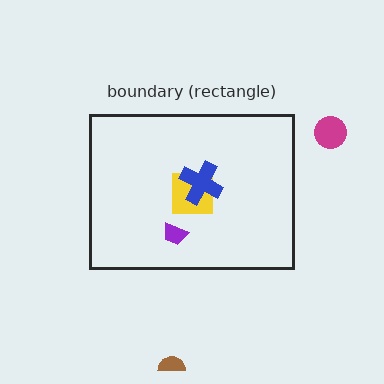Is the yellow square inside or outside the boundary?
Inside.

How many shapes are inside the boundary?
3 inside, 2 outside.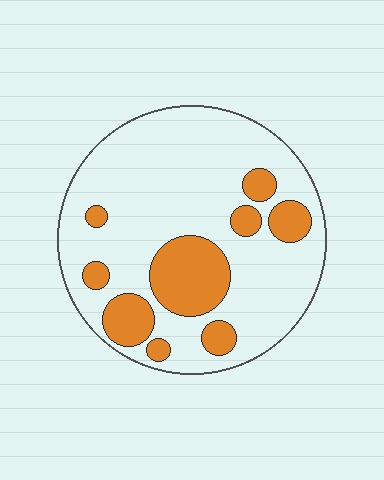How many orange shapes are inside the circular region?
9.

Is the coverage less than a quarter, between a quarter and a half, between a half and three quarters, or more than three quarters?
Less than a quarter.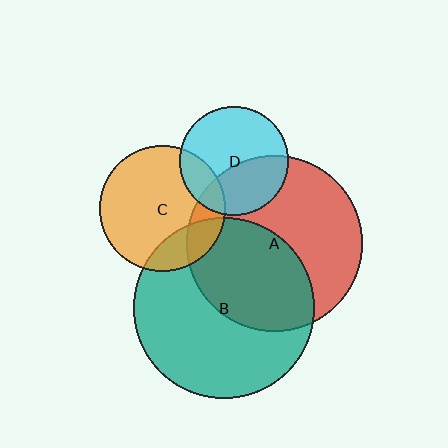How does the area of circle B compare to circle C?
Approximately 2.0 times.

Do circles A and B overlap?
Yes.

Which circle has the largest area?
Circle B (teal).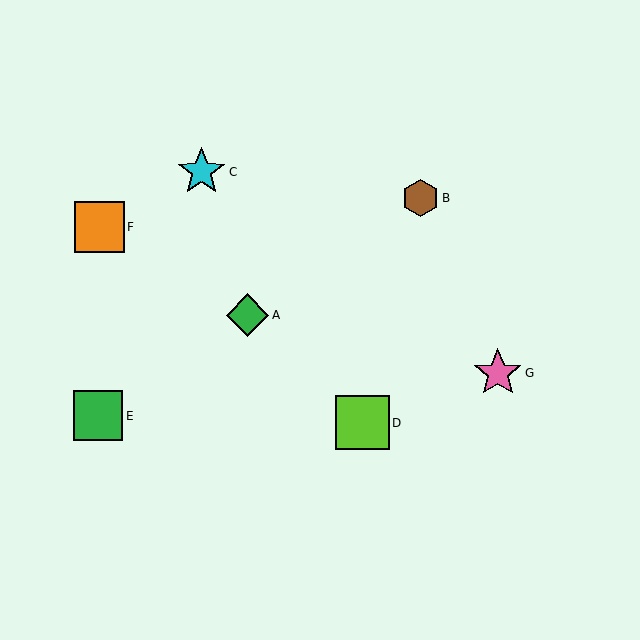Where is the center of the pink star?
The center of the pink star is at (498, 373).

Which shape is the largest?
The lime square (labeled D) is the largest.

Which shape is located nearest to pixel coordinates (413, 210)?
The brown hexagon (labeled B) at (420, 198) is nearest to that location.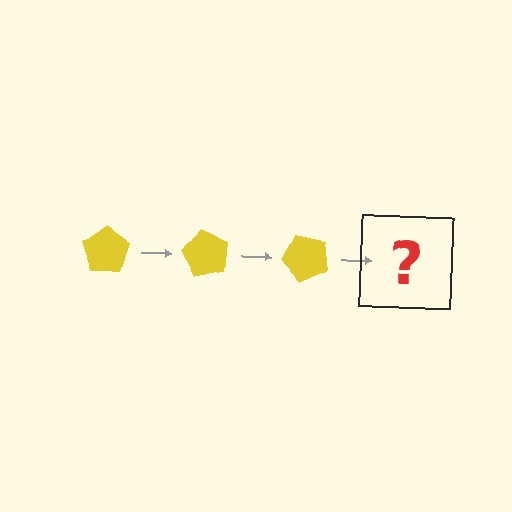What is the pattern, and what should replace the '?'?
The pattern is that the pentagon rotates 60 degrees each step. The '?' should be a yellow pentagon rotated 180 degrees.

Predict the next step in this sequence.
The next step is a yellow pentagon rotated 180 degrees.